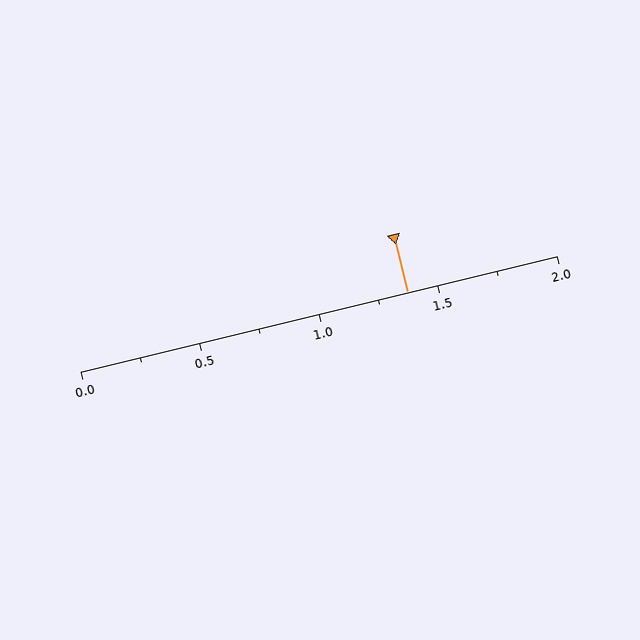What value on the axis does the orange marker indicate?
The marker indicates approximately 1.38.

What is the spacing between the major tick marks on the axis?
The major ticks are spaced 0.5 apart.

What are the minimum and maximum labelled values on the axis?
The axis runs from 0.0 to 2.0.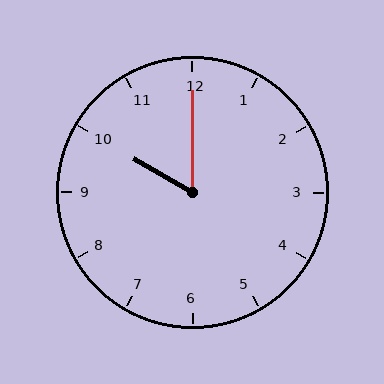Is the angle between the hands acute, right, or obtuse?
It is acute.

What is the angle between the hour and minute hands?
Approximately 60 degrees.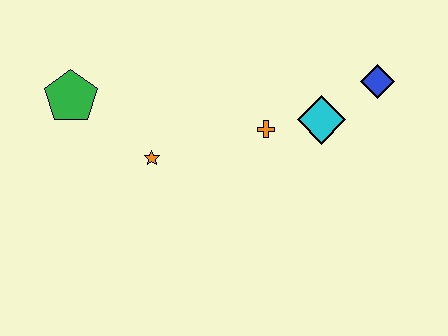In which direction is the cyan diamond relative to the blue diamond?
The cyan diamond is to the left of the blue diamond.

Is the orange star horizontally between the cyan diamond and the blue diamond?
No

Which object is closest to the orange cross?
The cyan diamond is closest to the orange cross.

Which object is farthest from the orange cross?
The green pentagon is farthest from the orange cross.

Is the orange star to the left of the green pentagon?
No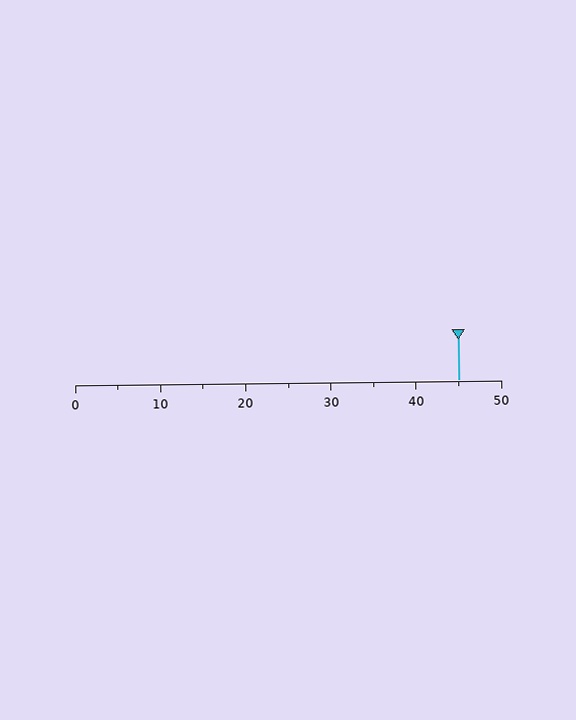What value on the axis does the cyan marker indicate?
The marker indicates approximately 45.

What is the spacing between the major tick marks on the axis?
The major ticks are spaced 10 apart.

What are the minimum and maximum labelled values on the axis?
The axis runs from 0 to 50.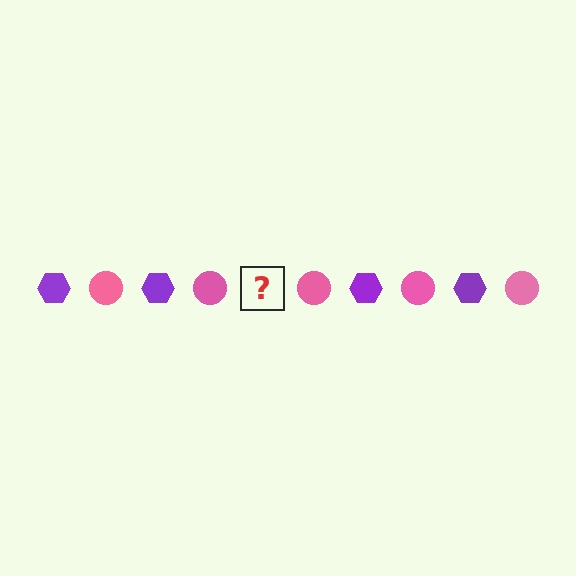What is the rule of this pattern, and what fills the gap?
The rule is that the pattern alternates between purple hexagon and pink circle. The gap should be filled with a purple hexagon.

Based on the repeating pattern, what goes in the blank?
The blank should be a purple hexagon.